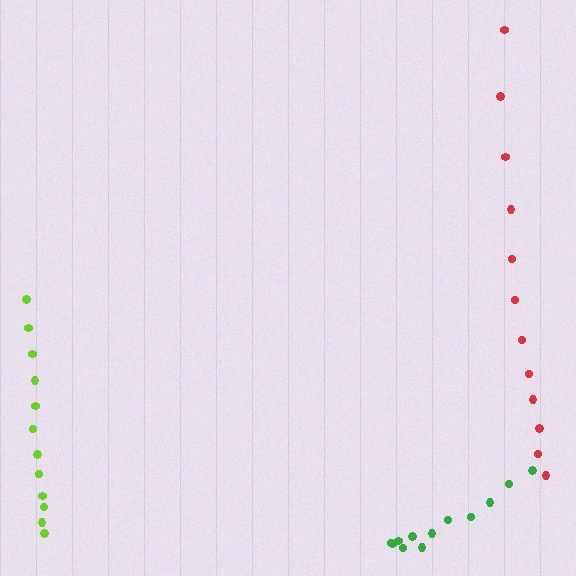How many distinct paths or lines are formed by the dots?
There are 3 distinct paths.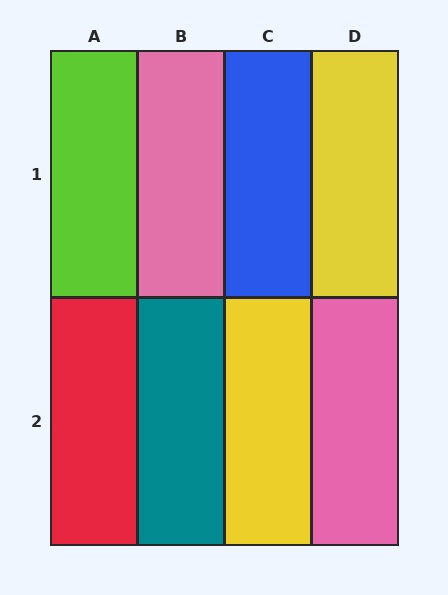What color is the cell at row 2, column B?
Teal.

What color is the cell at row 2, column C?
Yellow.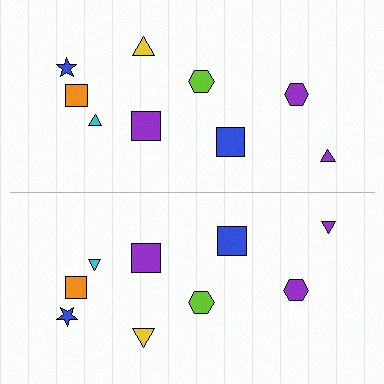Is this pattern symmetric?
Yes, this pattern has bilateral (reflection) symmetry.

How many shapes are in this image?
There are 18 shapes in this image.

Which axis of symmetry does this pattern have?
The pattern has a horizontal axis of symmetry running through the center of the image.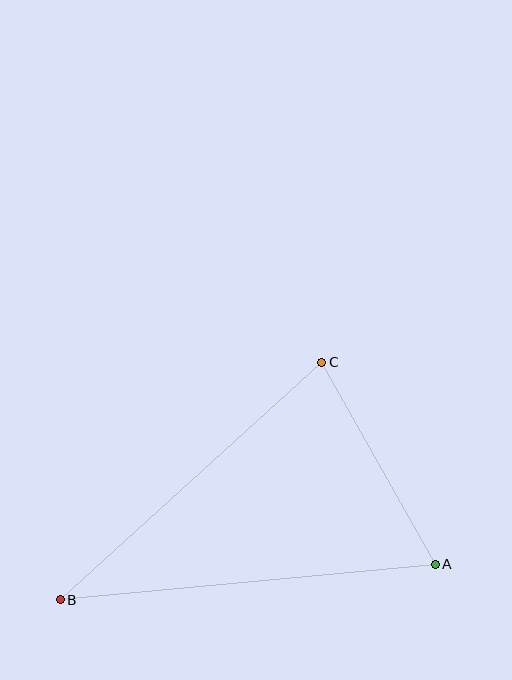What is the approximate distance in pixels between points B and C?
The distance between B and C is approximately 353 pixels.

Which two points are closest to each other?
Points A and C are closest to each other.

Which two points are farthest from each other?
Points A and B are farthest from each other.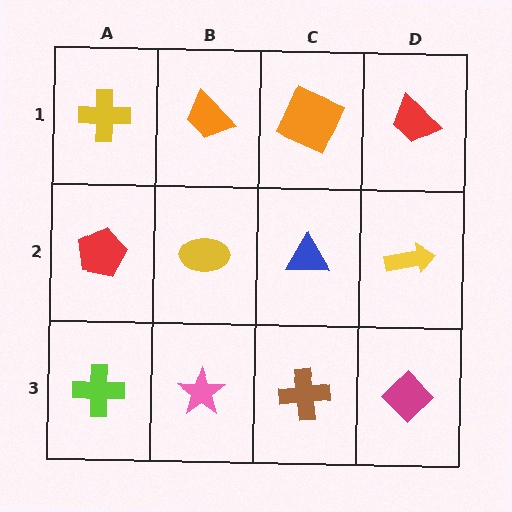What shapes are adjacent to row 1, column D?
A yellow arrow (row 2, column D), an orange square (row 1, column C).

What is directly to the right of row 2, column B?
A blue triangle.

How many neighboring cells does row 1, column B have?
3.